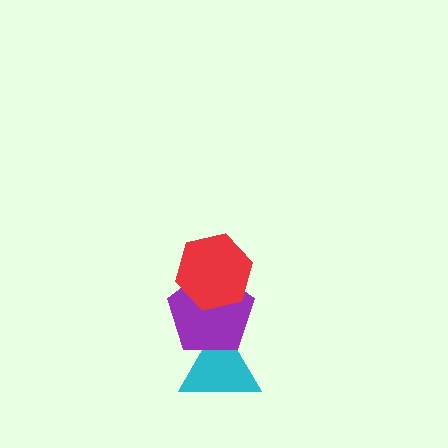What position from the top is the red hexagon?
The red hexagon is 1st from the top.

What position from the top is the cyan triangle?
The cyan triangle is 3rd from the top.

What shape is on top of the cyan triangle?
The purple pentagon is on top of the cyan triangle.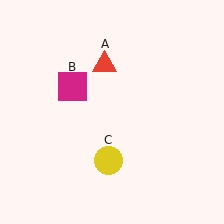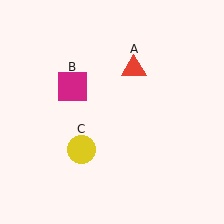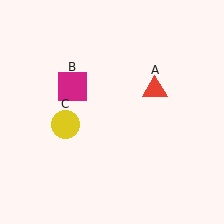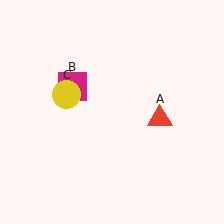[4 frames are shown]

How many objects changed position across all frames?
2 objects changed position: red triangle (object A), yellow circle (object C).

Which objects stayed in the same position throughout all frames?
Magenta square (object B) remained stationary.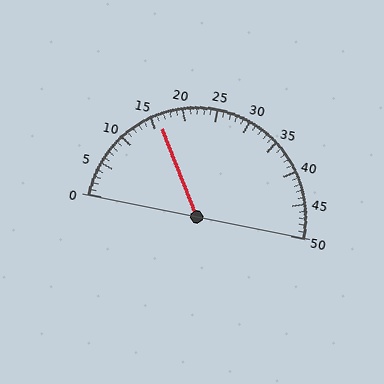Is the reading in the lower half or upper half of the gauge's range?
The reading is in the lower half of the range (0 to 50).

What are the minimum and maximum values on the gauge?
The gauge ranges from 0 to 50.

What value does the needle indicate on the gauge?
The needle indicates approximately 16.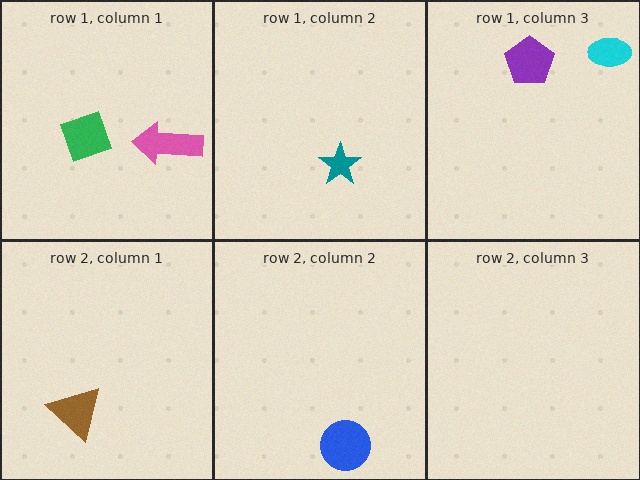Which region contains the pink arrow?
The row 1, column 1 region.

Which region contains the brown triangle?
The row 2, column 1 region.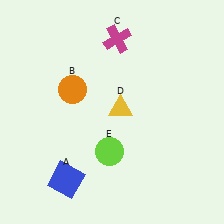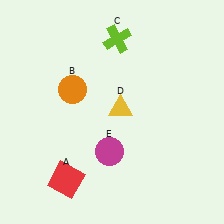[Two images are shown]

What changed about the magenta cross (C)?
In Image 1, C is magenta. In Image 2, it changed to lime.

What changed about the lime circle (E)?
In Image 1, E is lime. In Image 2, it changed to magenta.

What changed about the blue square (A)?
In Image 1, A is blue. In Image 2, it changed to red.